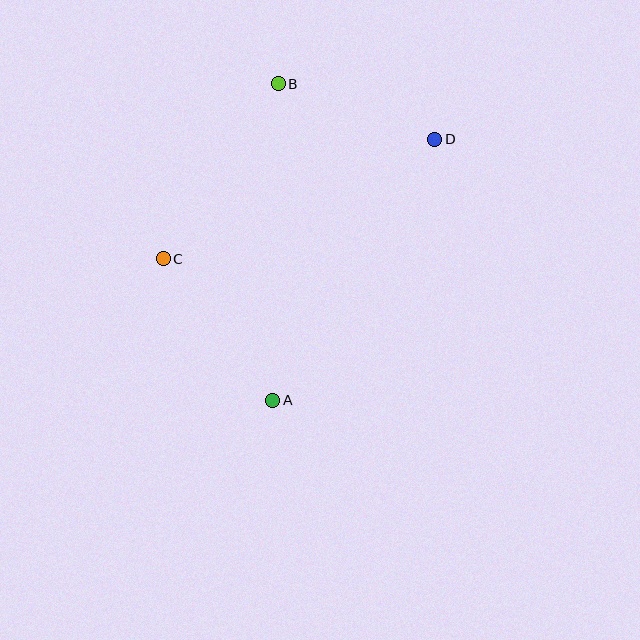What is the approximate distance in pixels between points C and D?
The distance between C and D is approximately 297 pixels.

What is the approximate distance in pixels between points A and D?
The distance between A and D is approximately 307 pixels.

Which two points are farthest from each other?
Points A and B are farthest from each other.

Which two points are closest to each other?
Points B and D are closest to each other.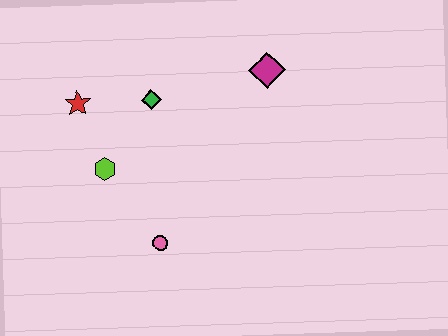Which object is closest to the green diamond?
The red star is closest to the green diamond.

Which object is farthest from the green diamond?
The pink circle is farthest from the green diamond.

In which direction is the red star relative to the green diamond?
The red star is to the left of the green diamond.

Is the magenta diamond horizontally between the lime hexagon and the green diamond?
No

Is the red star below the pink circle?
No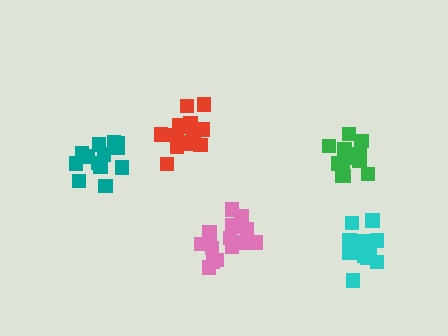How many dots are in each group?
Group 1: 17 dots, Group 2: 17 dots, Group 3: 13 dots, Group 4: 17 dots, Group 5: 16 dots (80 total).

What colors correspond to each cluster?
The clusters are colored: green, pink, teal, cyan, red.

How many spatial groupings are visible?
There are 5 spatial groupings.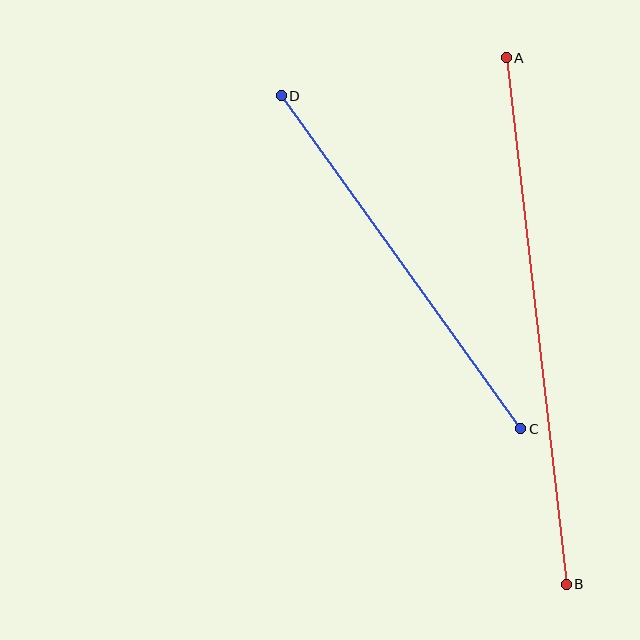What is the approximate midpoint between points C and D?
The midpoint is at approximately (401, 262) pixels.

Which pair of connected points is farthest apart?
Points A and B are farthest apart.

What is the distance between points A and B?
The distance is approximately 530 pixels.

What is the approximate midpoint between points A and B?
The midpoint is at approximately (536, 321) pixels.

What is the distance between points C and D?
The distance is approximately 410 pixels.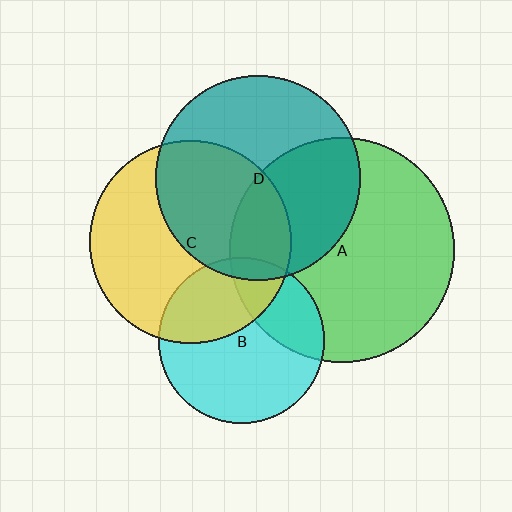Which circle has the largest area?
Circle A (green).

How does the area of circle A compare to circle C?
Approximately 1.2 times.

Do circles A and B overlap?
Yes.